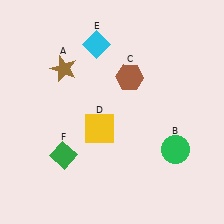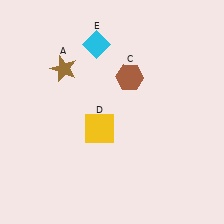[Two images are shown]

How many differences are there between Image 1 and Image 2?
There are 2 differences between the two images.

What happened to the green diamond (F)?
The green diamond (F) was removed in Image 2. It was in the bottom-left area of Image 1.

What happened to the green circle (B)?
The green circle (B) was removed in Image 2. It was in the bottom-right area of Image 1.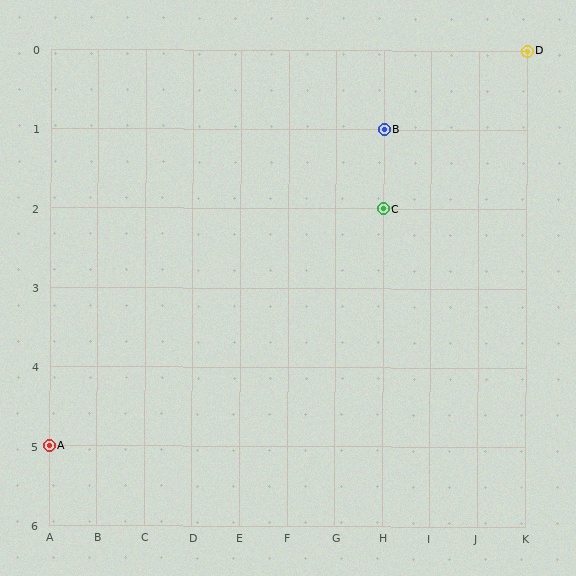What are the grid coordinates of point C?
Point C is at grid coordinates (H, 2).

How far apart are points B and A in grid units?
Points B and A are 7 columns and 4 rows apart (about 8.1 grid units diagonally).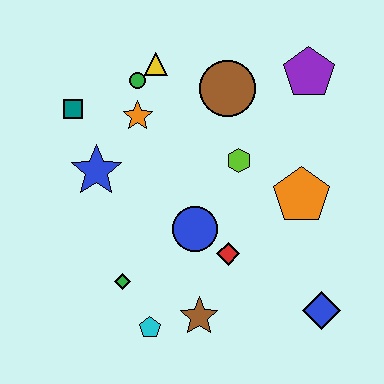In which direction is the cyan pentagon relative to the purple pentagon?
The cyan pentagon is below the purple pentagon.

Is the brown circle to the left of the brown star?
No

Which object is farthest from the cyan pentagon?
The purple pentagon is farthest from the cyan pentagon.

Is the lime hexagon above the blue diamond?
Yes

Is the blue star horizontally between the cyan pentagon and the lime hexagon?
No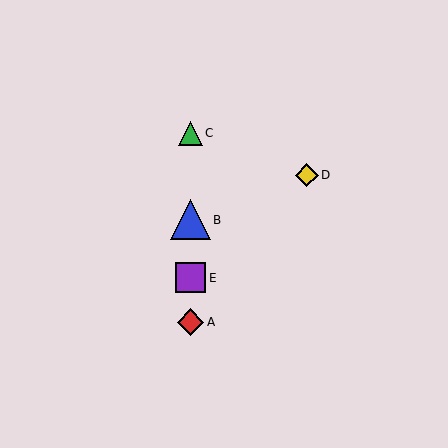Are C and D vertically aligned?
No, C is at x≈190 and D is at x≈307.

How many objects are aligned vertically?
4 objects (A, B, C, E) are aligned vertically.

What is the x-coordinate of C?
Object C is at x≈190.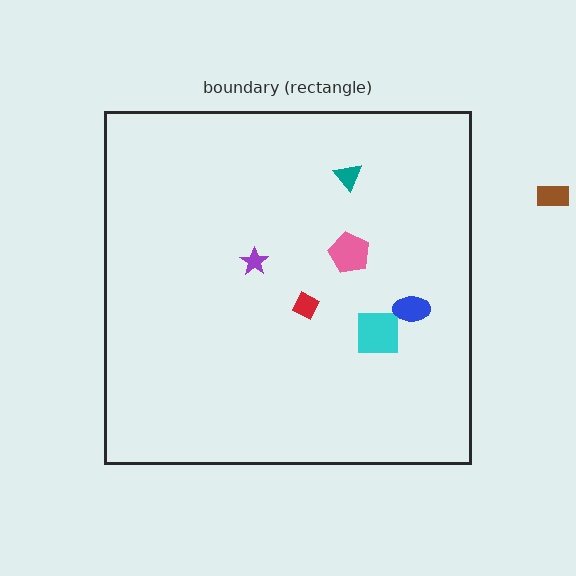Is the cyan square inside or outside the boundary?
Inside.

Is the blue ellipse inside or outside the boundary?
Inside.